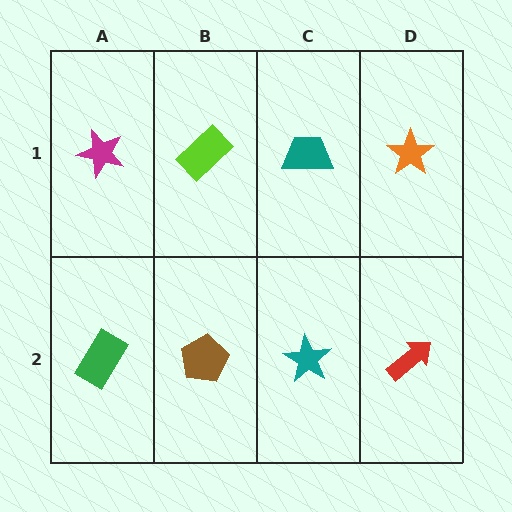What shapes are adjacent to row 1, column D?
A red arrow (row 2, column D), a teal trapezoid (row 1, column C).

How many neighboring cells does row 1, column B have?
3.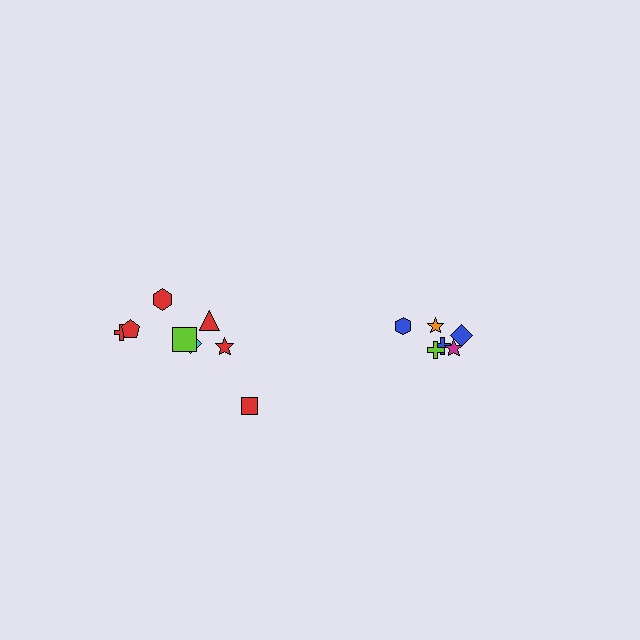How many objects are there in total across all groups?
There are 14 objects.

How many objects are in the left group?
There are 8 objects.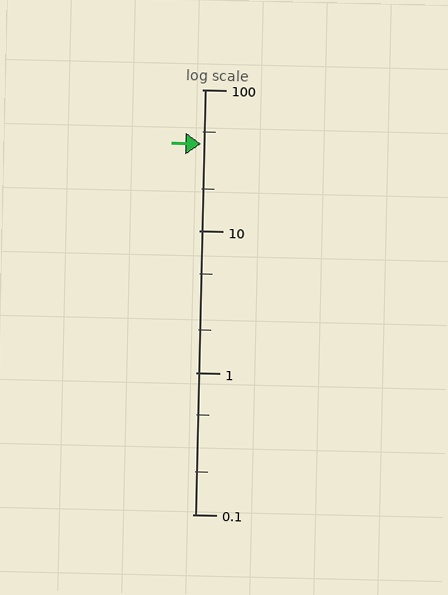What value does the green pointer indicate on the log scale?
The pointer indicates approximately 41.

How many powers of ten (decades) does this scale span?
The scale spans 3 decades, from 0.1 to 100.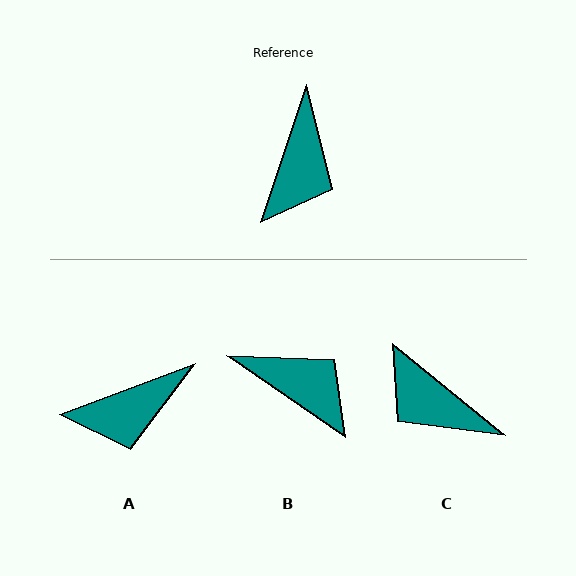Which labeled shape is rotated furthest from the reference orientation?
C, about 111 degrees away.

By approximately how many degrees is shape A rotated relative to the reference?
Approximately 51 degrees clockwise.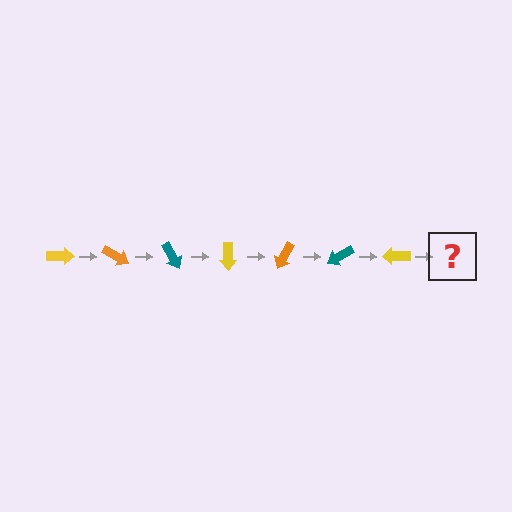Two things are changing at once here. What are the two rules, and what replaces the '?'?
The two rules are that it rotates 30 degrees each step and the color cycles through yellow, orange, and teal. The '?' should be an orange arrow, rotated 210 degrees from the start.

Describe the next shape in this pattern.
It should be an orange arrow, rotated 210 degrees from the start.